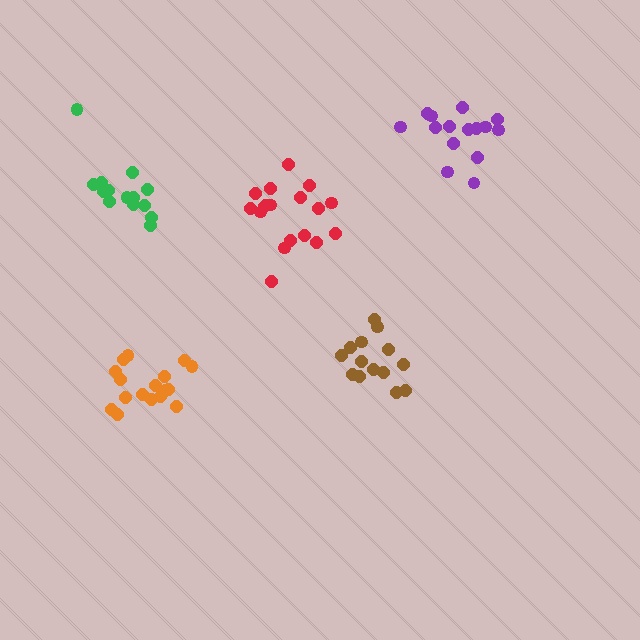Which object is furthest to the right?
The purple cluster is rightmost.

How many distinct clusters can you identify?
There are 5 distinct clusters.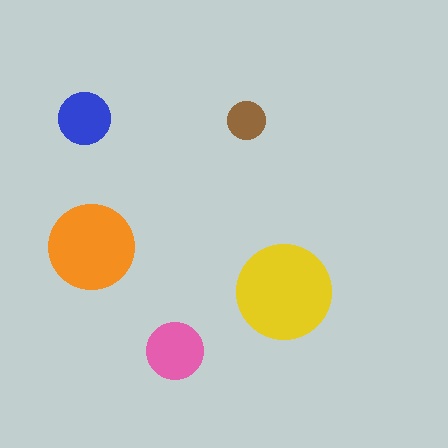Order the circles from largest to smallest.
the yellow one, the orange one, the pink one, the blue one, the brown one.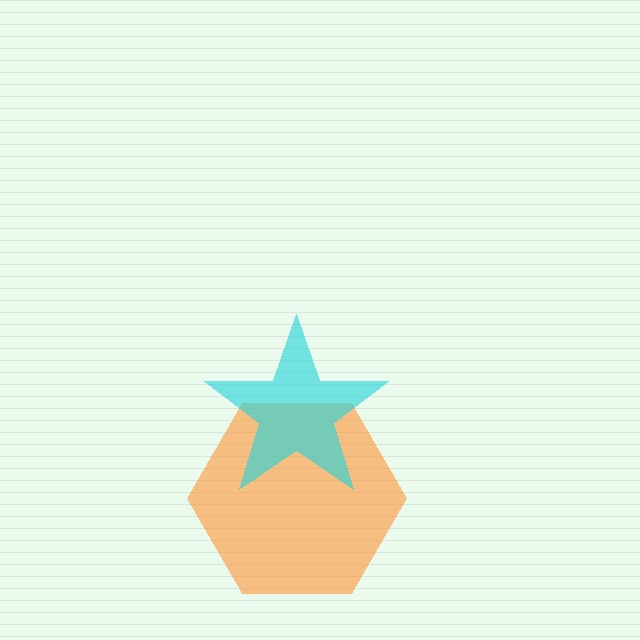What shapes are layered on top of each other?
The layered shapes are: an orange hexagon, a cyan star.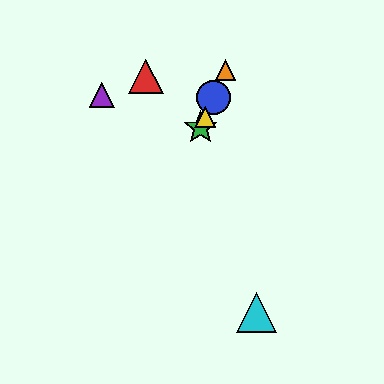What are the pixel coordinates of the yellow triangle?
The yellow triangle is at (205, 117).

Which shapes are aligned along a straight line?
The blue circle, the green star, the yellow triangle, the orange triangle are aligned along a straight line.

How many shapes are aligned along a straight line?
4 shapes (the blue circle, the green star, the yellow triangle, the orange triangle) are aligned along a straight line.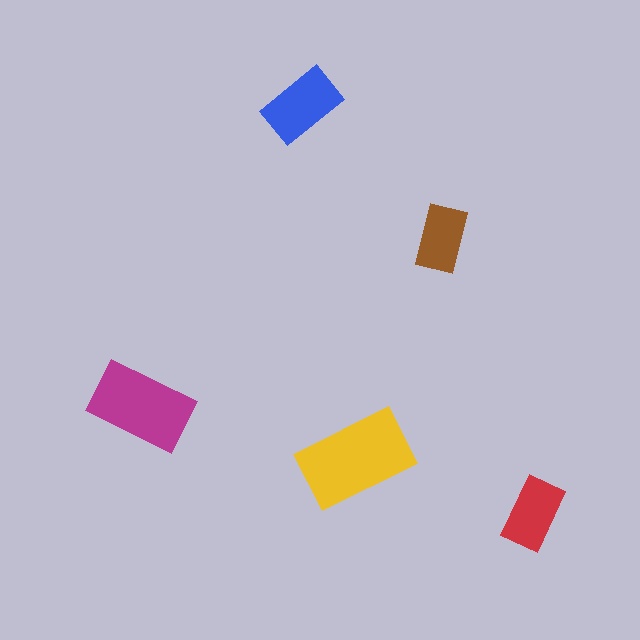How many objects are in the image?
There are 5 objects in the image.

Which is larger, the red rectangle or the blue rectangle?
The blue one.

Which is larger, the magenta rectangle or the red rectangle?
The magenta one.